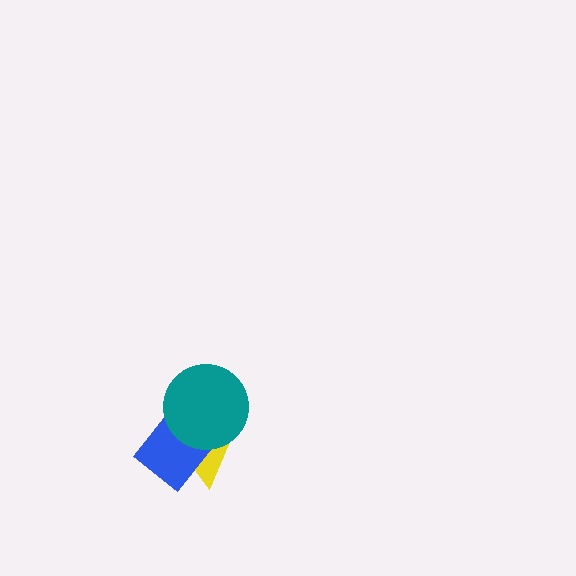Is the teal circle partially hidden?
No, no other shape covers it.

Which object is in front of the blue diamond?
The teal circle is in front of the blue diamond.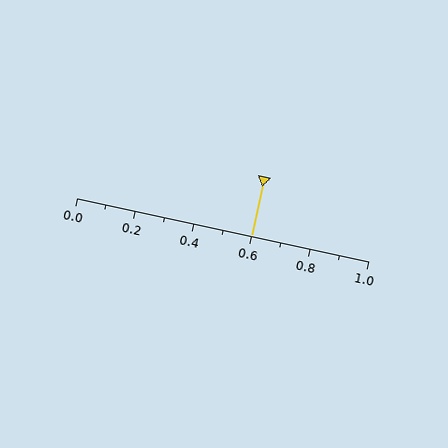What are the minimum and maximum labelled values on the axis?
The axis runs from 0.0 to 1.0.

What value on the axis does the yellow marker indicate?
The marker indicates approximately 0.6.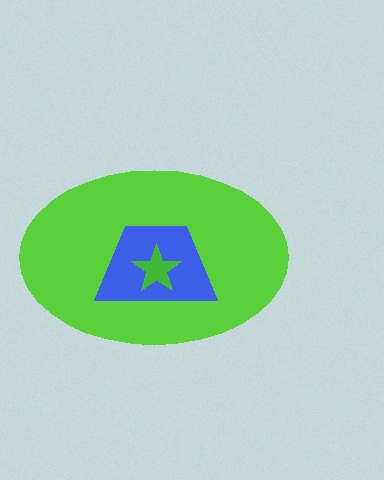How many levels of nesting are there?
3.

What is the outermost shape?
The lime ellipse.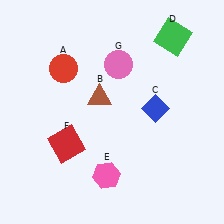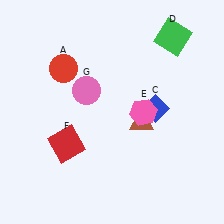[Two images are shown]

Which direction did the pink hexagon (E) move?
The pink hexagon (E) moved up.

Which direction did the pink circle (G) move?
The pink circle (G) moved left.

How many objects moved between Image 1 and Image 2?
3 objects moved between the two images.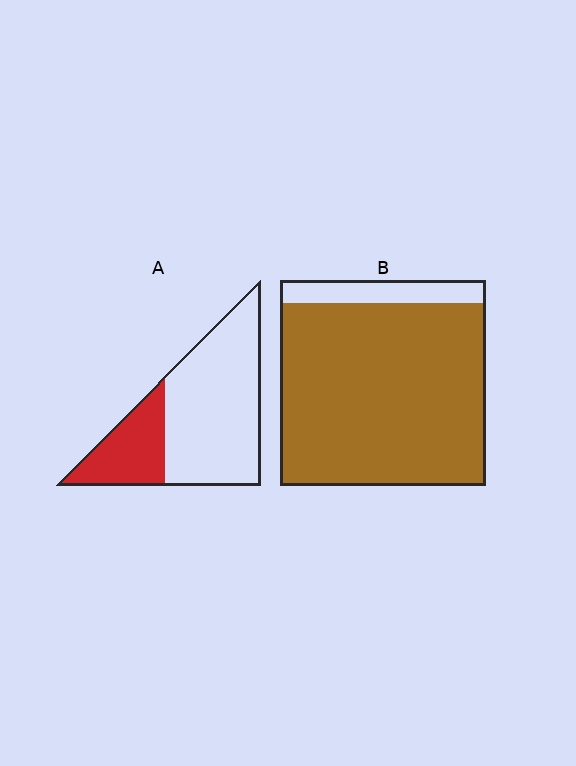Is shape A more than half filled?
No.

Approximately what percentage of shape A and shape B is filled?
A is approximately 30% and B is approximately 90%.